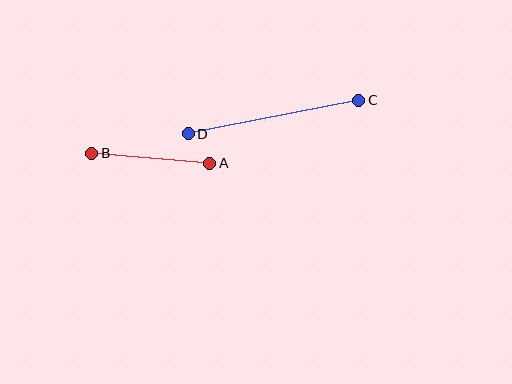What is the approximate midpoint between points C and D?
The midpoint is at approximately (274, 117) pixels.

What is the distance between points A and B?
The distance is approximately 118 pixels.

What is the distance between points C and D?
The distance is approximately 174 pixels.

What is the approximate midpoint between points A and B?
The midpoint is at approximately (151, 158) pixels.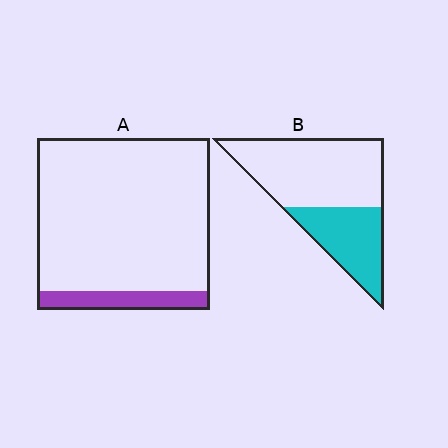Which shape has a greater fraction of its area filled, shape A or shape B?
Shape B.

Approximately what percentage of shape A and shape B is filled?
A is approximately 10% and B is approximately 35%.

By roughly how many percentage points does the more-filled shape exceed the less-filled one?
By roughly 25 percentage points (B over A).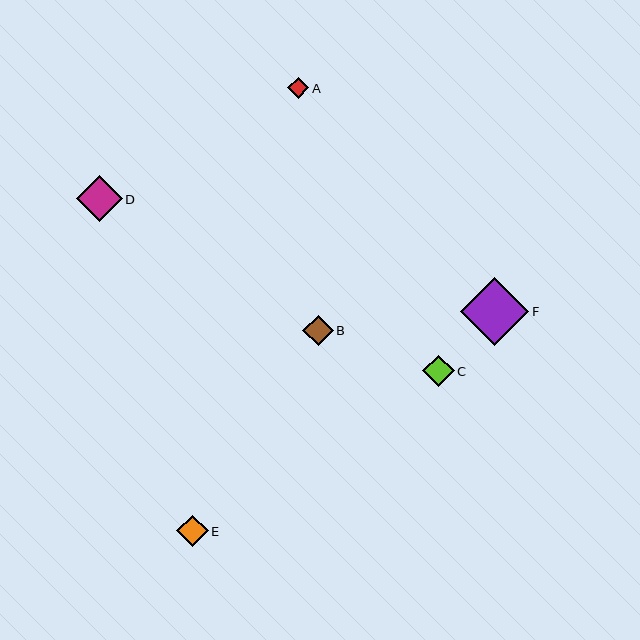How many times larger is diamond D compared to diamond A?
Diamond D is approximately 2.2 times the size of diamond A.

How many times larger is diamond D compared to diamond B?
Diamond D is approximately 1.5 times the size of diamond B.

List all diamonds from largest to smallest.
From largest to smallest: F, D, C, E, B, A.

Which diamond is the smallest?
Diamond A is the smallest with a size of approximately 21 pixels.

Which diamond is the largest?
Diamond F is the largest with a size of approximately 68 pixels.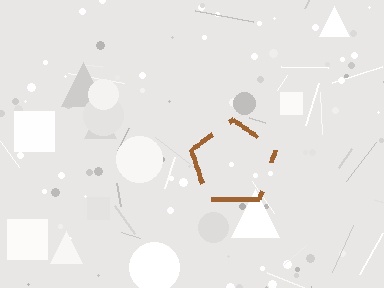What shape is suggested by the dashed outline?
The dashed outline suggests a pentagon.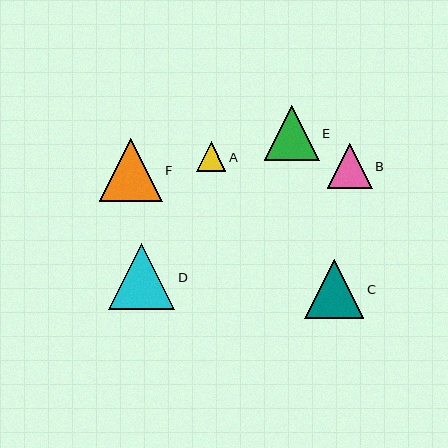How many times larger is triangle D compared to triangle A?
Triangle D is approximately 2.3 times the size of triangle A.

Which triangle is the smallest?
Triangle A is the smallest with a size of approximately 29 pixels.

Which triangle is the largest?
Triangle D is the largest with a size of approximately 66 pixels.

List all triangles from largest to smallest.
From largest to smallest: D, F, C, E, B, A.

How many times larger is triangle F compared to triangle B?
Triangle F is approximately 1.4 times the size of triangle B.